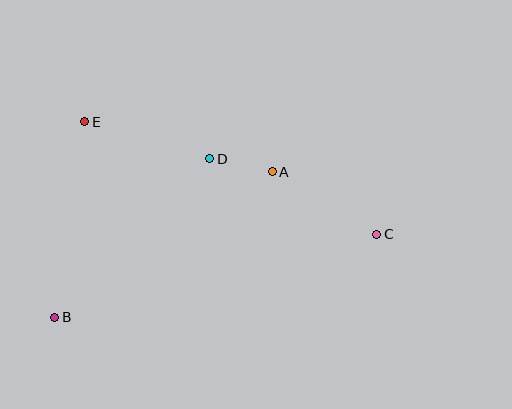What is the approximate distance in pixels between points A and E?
The distance between A and E is approximately 194 pixels.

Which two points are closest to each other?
Points A and D are closest to each other.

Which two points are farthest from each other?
Points B and C are farthest from each other.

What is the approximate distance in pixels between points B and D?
The distance between B and D is approximately 222 pixels.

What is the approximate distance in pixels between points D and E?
The distance between D and E is approximately 130 pixels.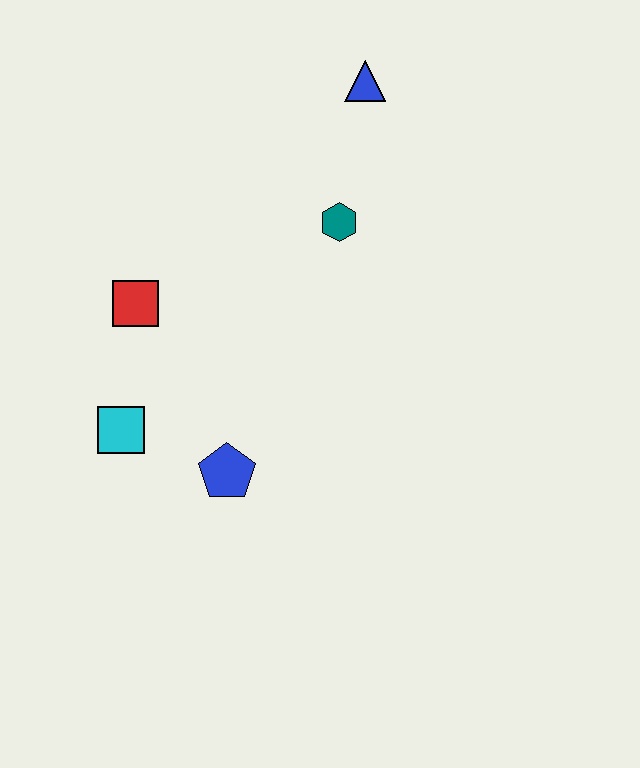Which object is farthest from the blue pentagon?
The blue triangle is farthest from the blue pentagon.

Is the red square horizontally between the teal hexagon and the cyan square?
Yes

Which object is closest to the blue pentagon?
The cyan square is closest to the blue pentagon.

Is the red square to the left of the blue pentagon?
Yes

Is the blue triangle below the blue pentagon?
No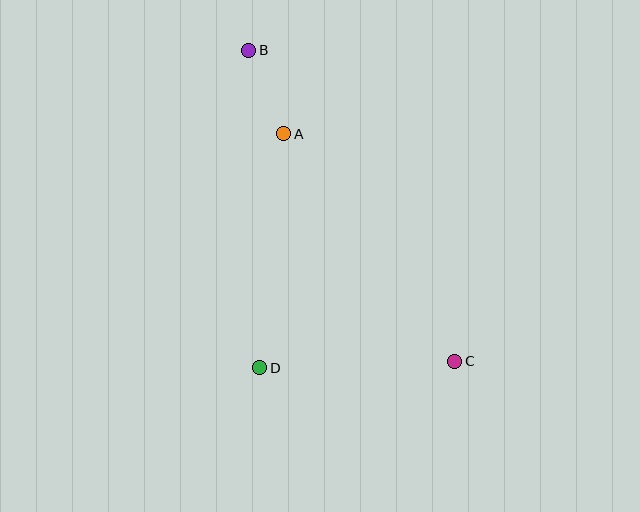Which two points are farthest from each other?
Points B and C are farthest from each other.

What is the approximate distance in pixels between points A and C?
The distance between A and C is approximately 285 pixels.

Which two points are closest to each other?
Points A and B are closest to each other.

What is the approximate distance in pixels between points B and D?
The distance between B and D is approximately 318 pixels.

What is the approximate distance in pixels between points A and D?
The distance between A and D is approximately 236 pixels.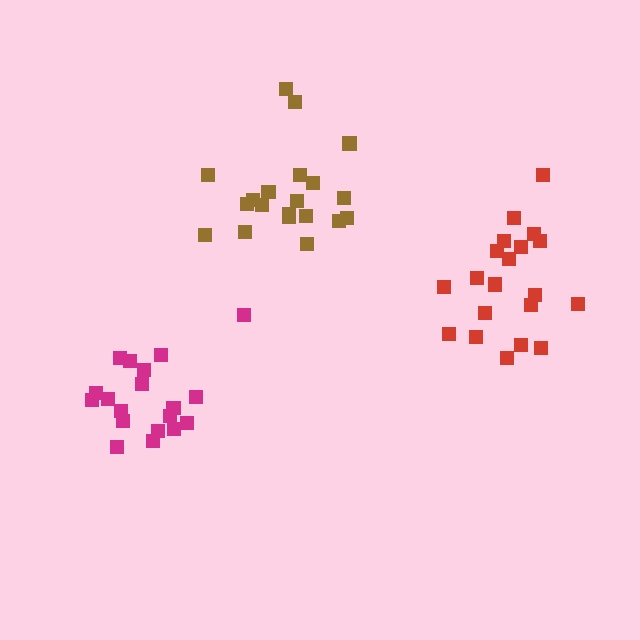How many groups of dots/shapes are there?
There are 3 groups.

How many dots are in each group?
Group 1: 20 dots, Group 2: 20 dots, Group 3: 19 dots (59 total).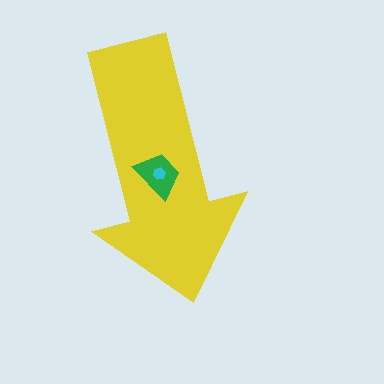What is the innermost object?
The cyan hexagon.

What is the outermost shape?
The yellow arrow.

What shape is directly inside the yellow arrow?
The green trapezoid.